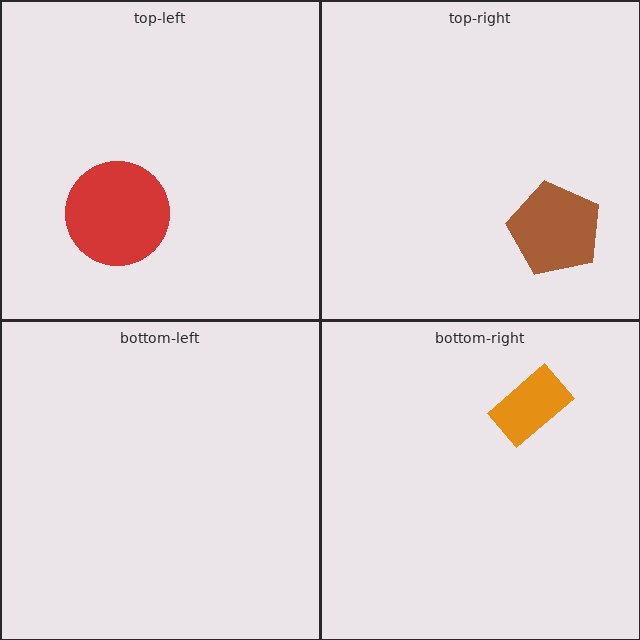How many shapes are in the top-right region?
1.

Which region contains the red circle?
The top-left region.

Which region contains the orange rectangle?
The bottom-right region.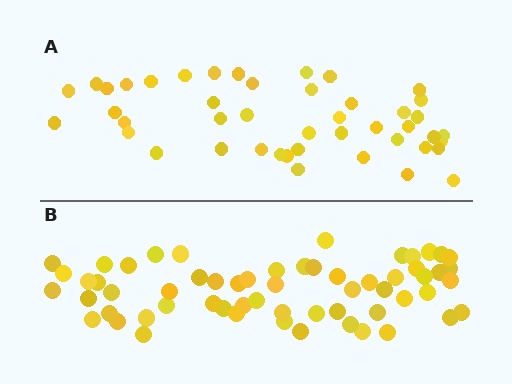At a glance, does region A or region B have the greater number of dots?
Region B (the bottom region) has more dots.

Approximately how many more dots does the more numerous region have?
Region B has approximately 15 more dots than region A.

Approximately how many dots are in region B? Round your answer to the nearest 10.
About 60 dots.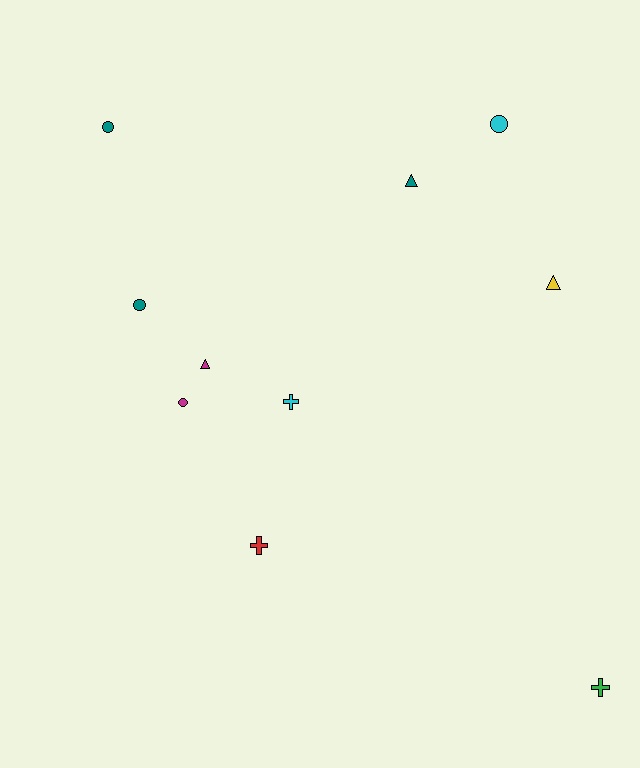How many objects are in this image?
There are 10 objects.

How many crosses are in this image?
There are 3 crosses.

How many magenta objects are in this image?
There are 2 magenta objects.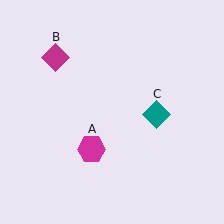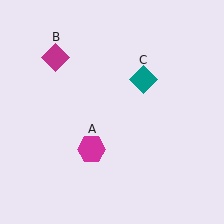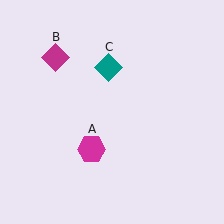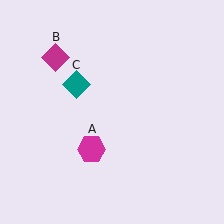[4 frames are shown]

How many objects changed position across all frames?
1 object changed position: teal diamond (object C).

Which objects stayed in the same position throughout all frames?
Magenta hexagon (object A) and magenta diamond (object B) remained stationary.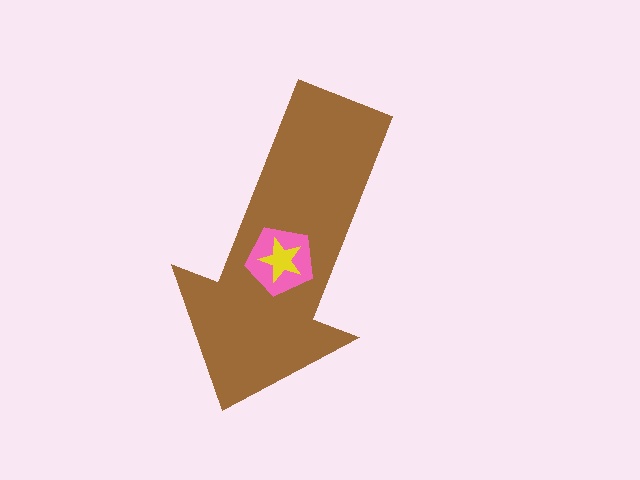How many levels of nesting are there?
3.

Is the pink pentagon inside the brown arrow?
Yes.